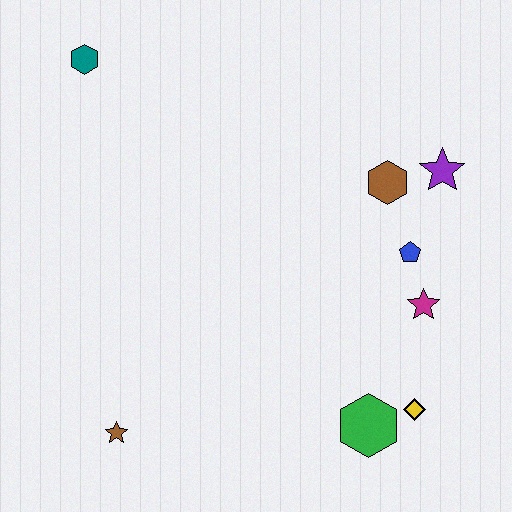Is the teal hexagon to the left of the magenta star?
Yes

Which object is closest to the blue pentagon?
The magenta star is closest to the blue pentagon.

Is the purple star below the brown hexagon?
No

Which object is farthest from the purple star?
The brown star is farthest from the purple star.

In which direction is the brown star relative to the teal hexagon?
The brown star is below the teal hexagon.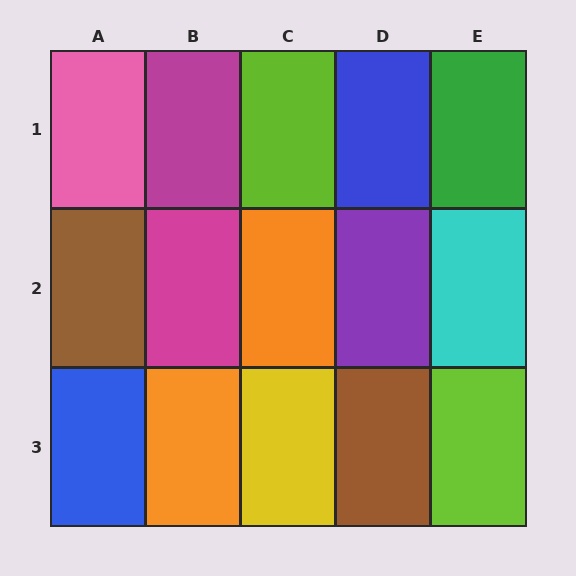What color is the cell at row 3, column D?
Brown.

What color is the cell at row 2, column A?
Brown.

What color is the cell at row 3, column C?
Yellow.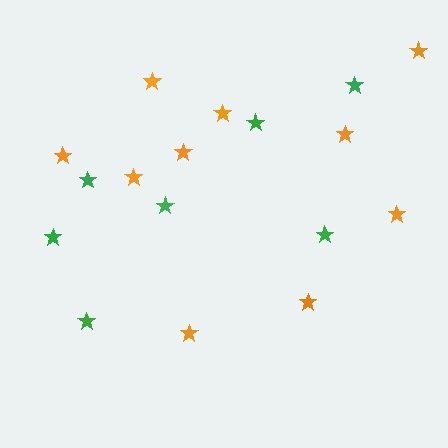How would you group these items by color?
There are 2 groups: one group of orange stars (10) and one group of green stars (7).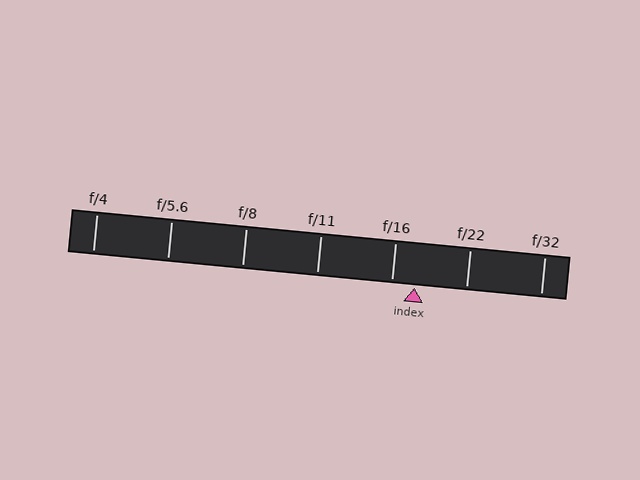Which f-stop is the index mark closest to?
The index mark is closest to f/16.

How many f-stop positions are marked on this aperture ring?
There are 7 f-stop positions marked.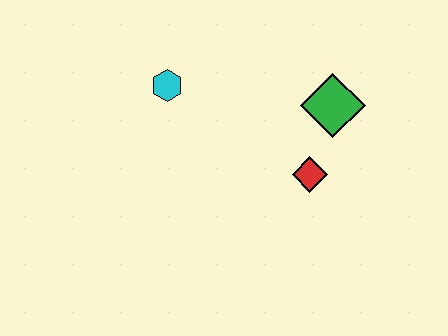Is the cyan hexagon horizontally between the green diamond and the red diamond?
No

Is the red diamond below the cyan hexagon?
Yes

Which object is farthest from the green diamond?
The cyan hexagon is farthest from the green diamond.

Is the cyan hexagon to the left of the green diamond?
Yes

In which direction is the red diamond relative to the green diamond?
The red diamond is below the green diamond.